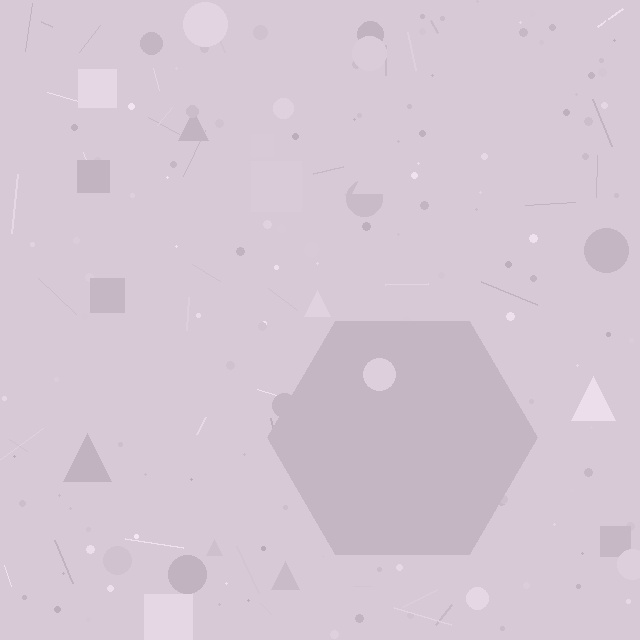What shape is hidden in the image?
A hexagon is hidden in the image.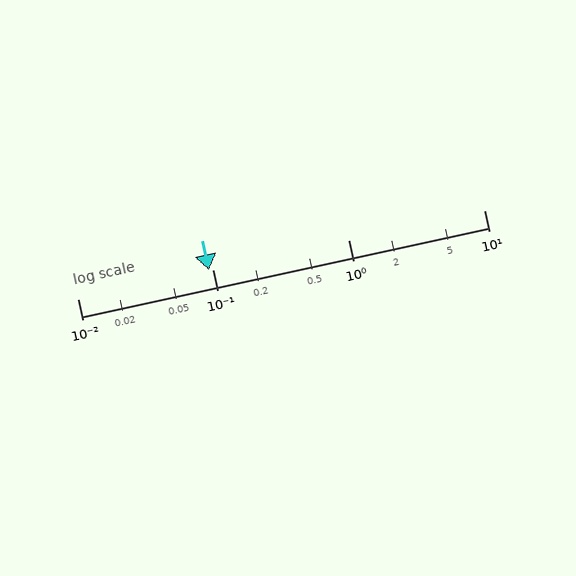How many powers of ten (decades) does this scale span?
The scale spans 3 decades, from 0.01 to 10.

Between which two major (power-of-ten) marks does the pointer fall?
The pointer is between 0.01 and 0.1.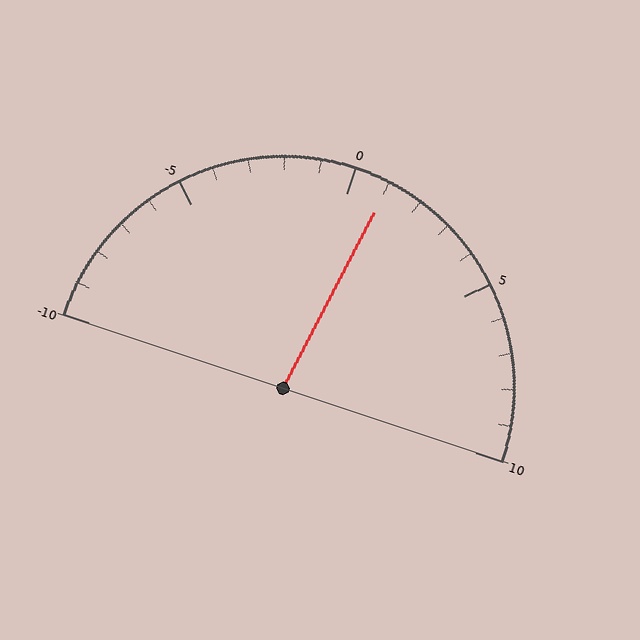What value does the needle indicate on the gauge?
The needle indicates approximately 1.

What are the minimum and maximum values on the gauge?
The gauge ranges from -10 to 10.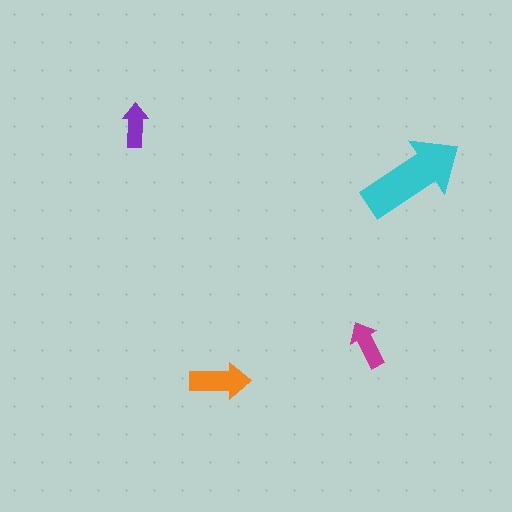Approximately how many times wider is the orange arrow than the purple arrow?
About 1.5 times wider.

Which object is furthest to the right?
The cyan arrow is rightmost.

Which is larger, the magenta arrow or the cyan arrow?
The cyan one.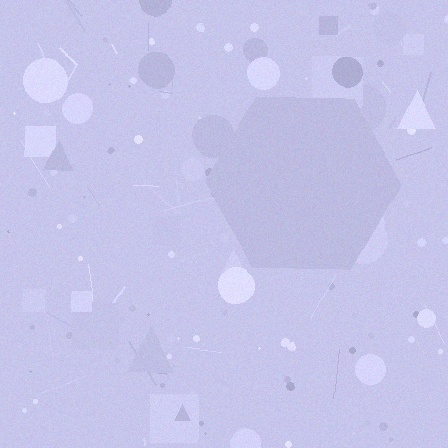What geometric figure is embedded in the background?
A hexagon is embedded in the background.